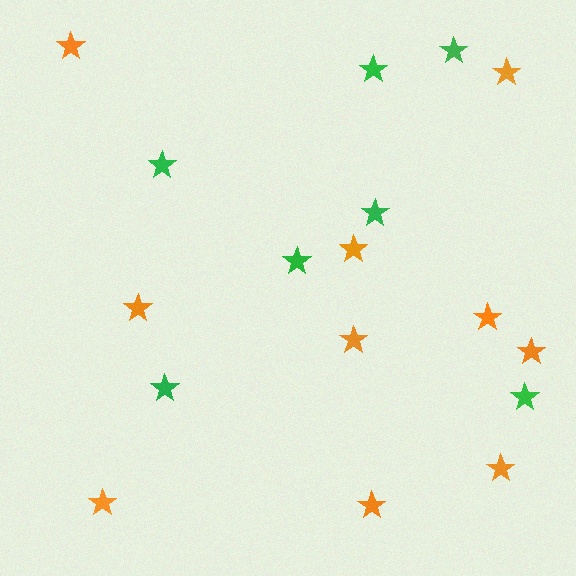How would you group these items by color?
There are 2 groups: one group of green stars (7) and one group of orange stars (10).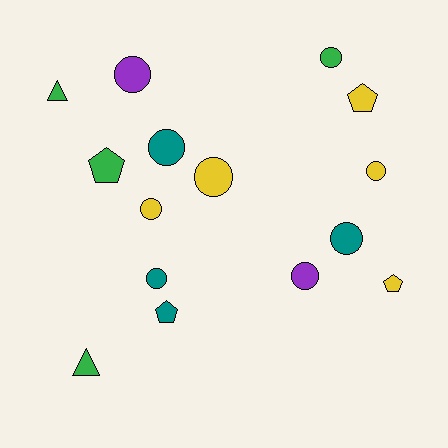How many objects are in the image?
There are 15 objects.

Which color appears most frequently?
Yellow, with 5 objects.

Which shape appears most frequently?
Circle, with 9 objects.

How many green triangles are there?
There are 2 green triangles.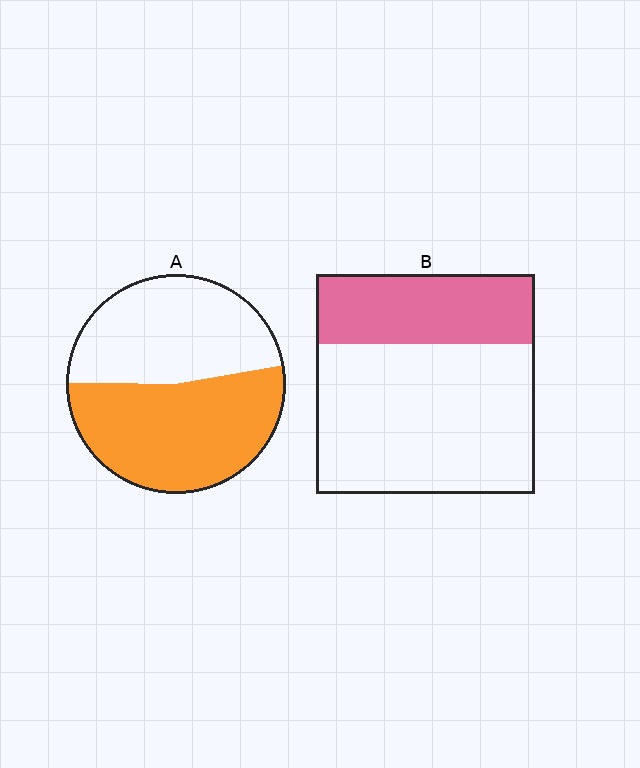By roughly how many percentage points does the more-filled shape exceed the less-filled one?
By roughly 20 percentage points (A over B).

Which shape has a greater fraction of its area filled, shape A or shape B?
Shape A.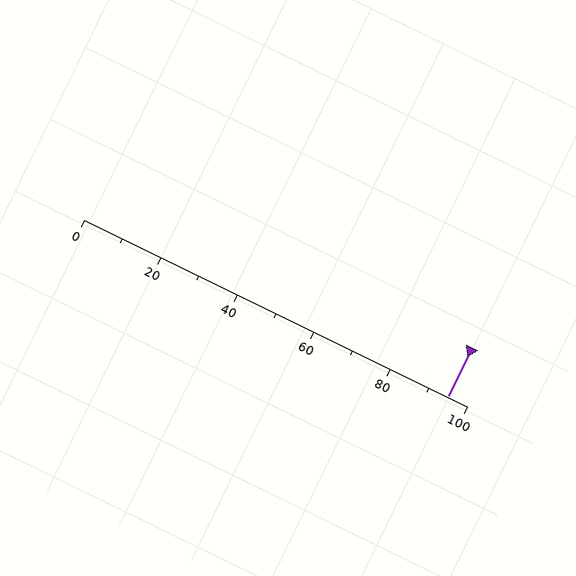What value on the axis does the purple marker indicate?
The marker indicates approximately 95.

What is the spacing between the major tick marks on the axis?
The major ticks are spaced 20 apart.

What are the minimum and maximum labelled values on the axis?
The axis runs from 0 to 100.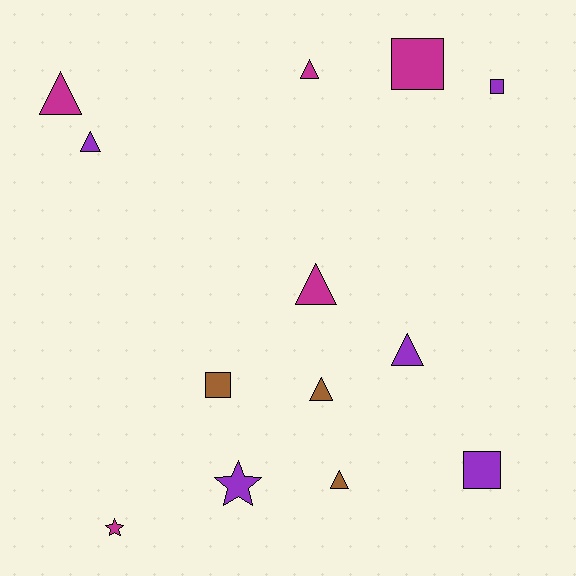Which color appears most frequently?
Magenta, with 5 objects.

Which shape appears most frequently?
Triangle, with 7 objects.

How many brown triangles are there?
There are 2 brown triangles.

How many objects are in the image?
There are 13 objects.